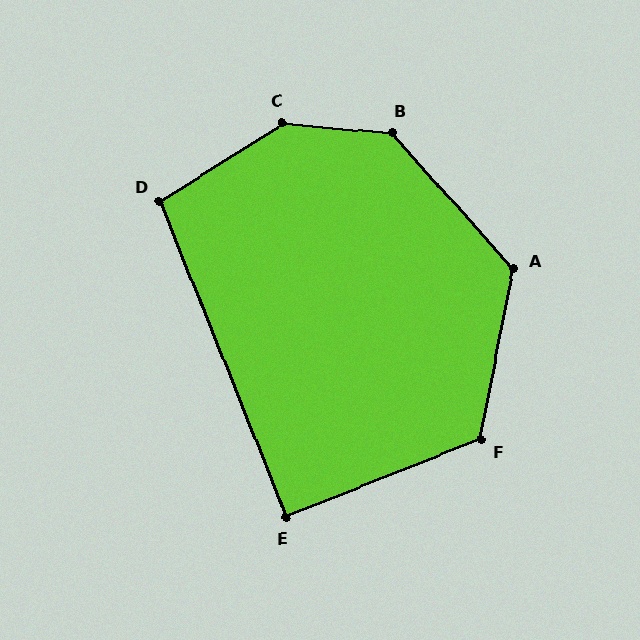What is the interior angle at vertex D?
Approximately 100 degrees (obtuse).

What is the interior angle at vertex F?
Approximately 123 degrees (obtuse).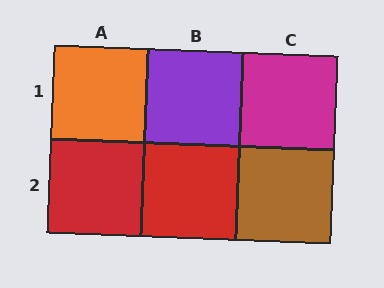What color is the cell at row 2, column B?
Red.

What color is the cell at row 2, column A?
Red.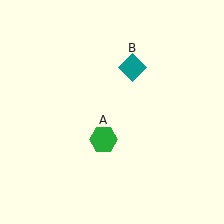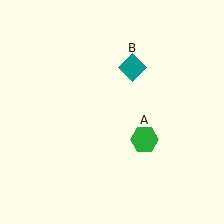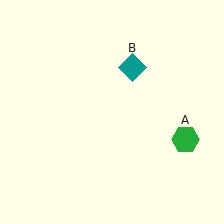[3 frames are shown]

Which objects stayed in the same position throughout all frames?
Teal diamond (object B) remained stationary.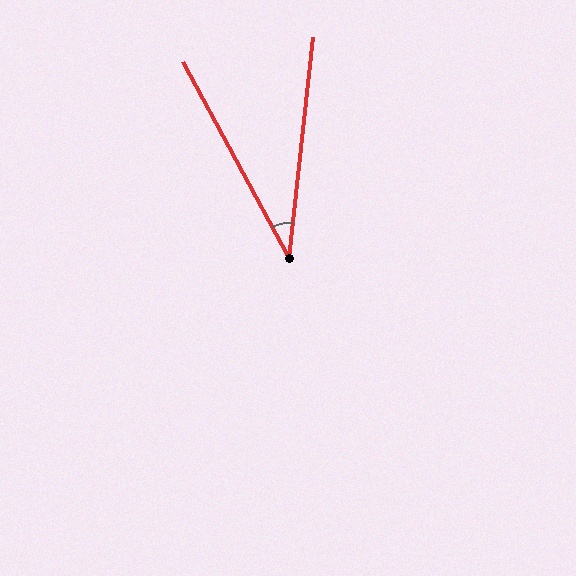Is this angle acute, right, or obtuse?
It is acute.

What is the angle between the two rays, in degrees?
Approximately 35 degrees.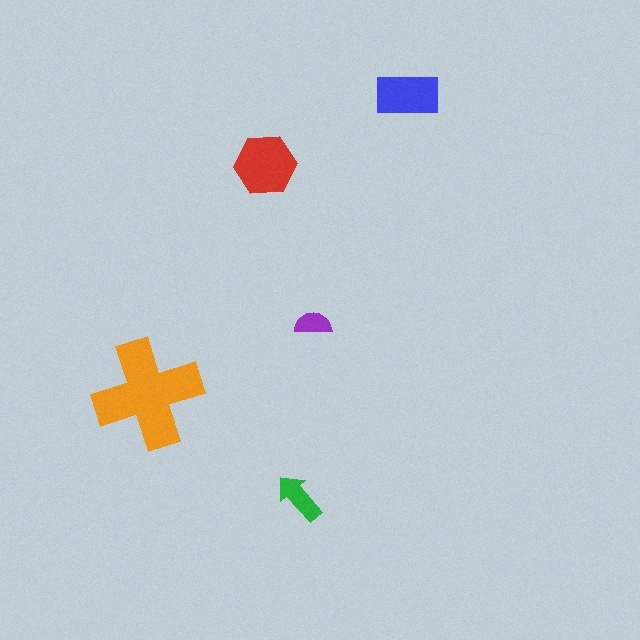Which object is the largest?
The orange cross.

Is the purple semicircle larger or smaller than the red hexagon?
Smaller.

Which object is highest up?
The blue rectangle is topmost.